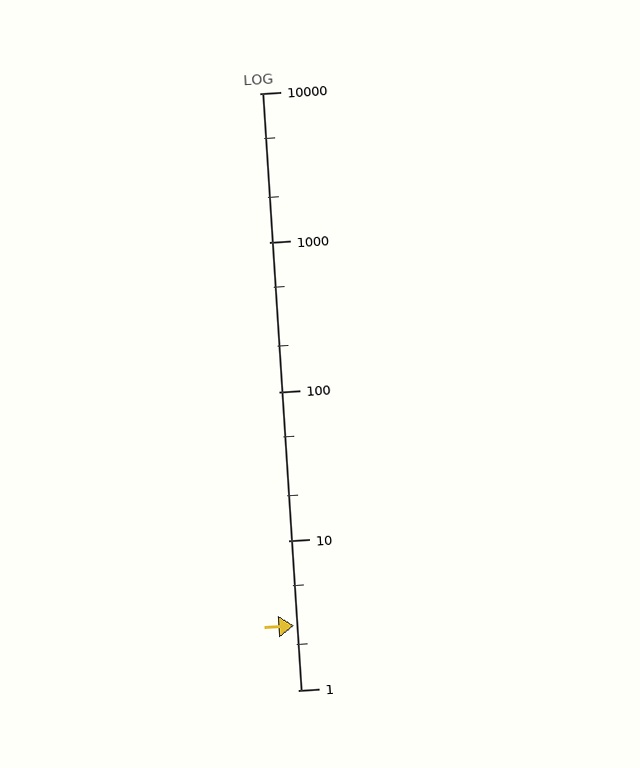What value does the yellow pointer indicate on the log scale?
The pointer indicates approximately 2.7.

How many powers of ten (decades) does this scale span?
The scale spans 4 decades, from 1 to 10000.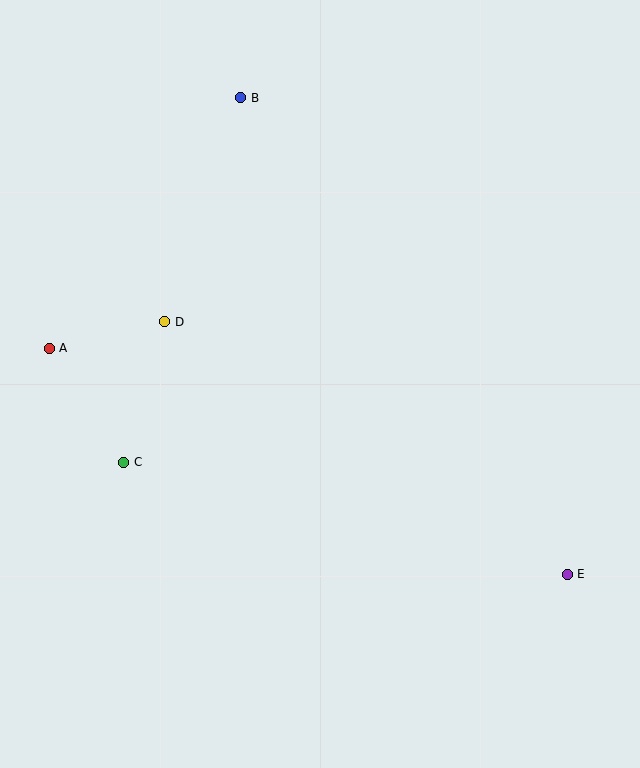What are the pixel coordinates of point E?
Point E is at (567, 574).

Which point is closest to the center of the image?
Point D at (165, 322) is closest to the center.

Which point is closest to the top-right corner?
Point B is closest to the top-right corner.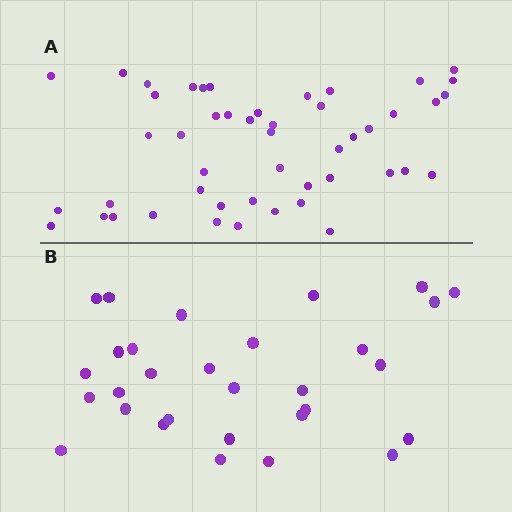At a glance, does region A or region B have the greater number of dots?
Region A (the top region) has more dots.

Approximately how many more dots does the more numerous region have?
Region A has approximately 20 more dots than region B.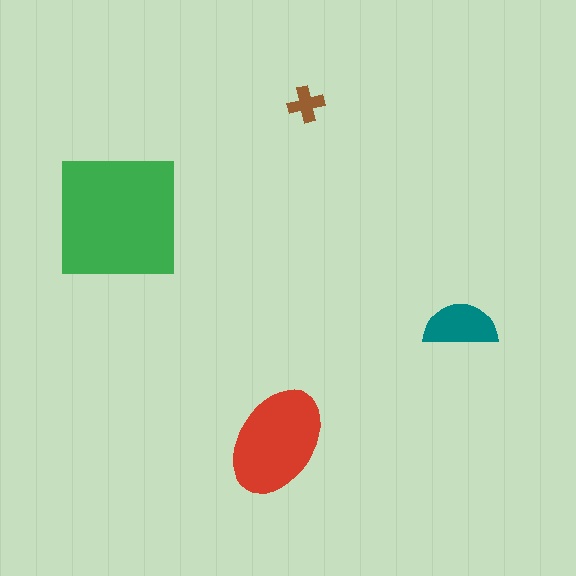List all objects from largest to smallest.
The green square, the red ellipse, the teal semicircle, the brown cross.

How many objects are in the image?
There are 4 objects in the image.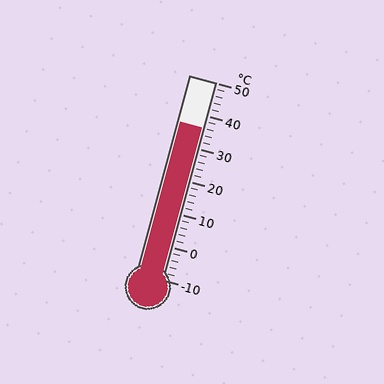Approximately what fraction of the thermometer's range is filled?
The thermometer is filled to approximately 75% of its range.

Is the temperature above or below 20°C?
The temperature is above 20°C.